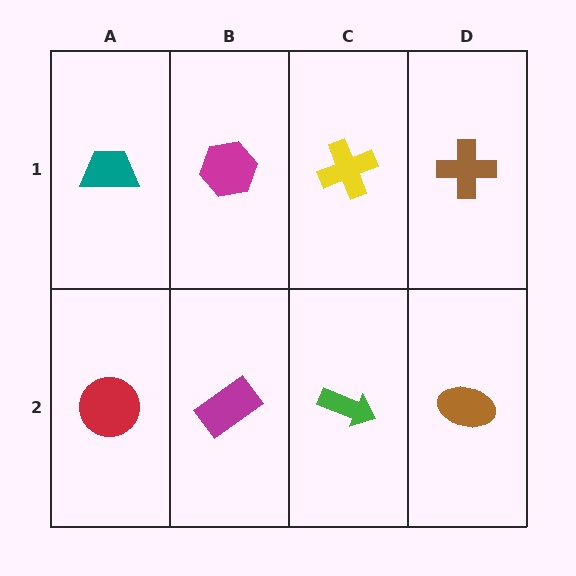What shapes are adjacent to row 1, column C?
A green arrow (row 2, column C), a magenta hexagon (row 1, column B), a brown cross (row 1, column D).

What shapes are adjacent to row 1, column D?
A brown ellipse (row 2, column D), a yellow cross (row 1, column C).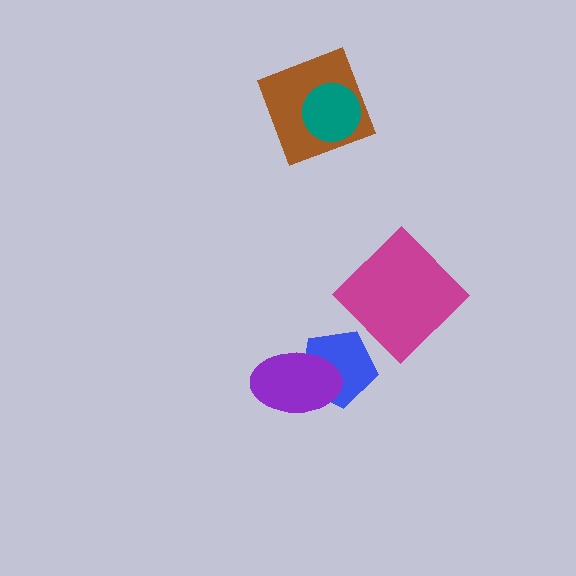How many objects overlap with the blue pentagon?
1 object overlaps with the blue pentagon.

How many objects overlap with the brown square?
1 object overlaps with the brown square.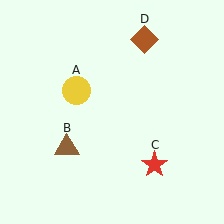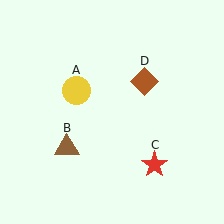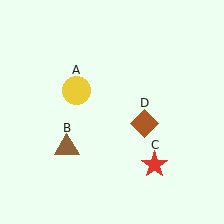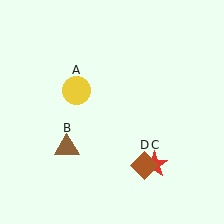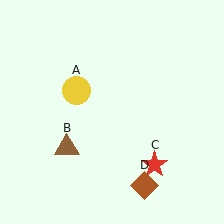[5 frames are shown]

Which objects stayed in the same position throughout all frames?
Yellow circle (object A) and brown triangle (object B) and red star (object C) remained stationary.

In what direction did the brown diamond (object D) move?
The brown diamond (object D) moved down.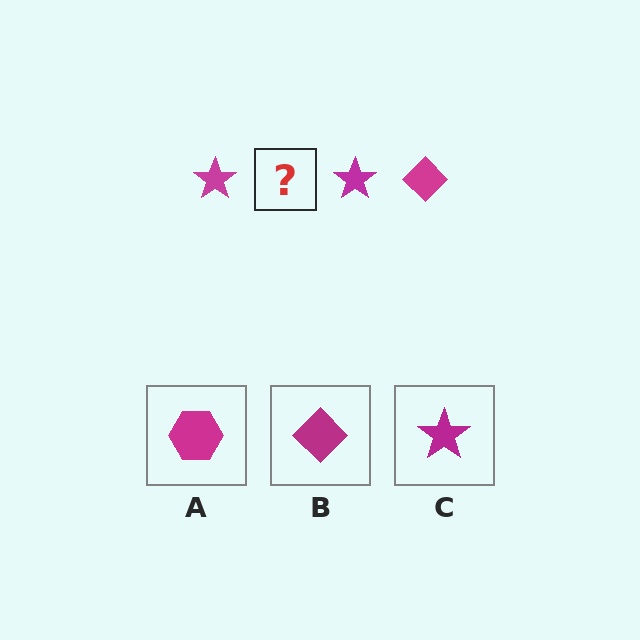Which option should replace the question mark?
Option B.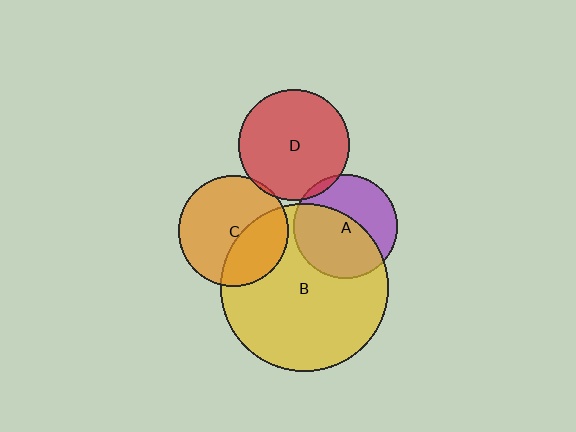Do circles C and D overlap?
Yes.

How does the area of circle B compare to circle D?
Approximately 2.3 times.